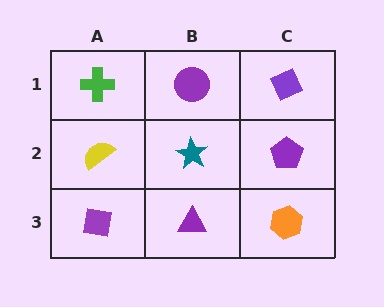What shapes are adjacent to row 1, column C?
A purple pentagon (row 2, column C), a purple circle (row 1, column B).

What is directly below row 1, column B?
A teal star.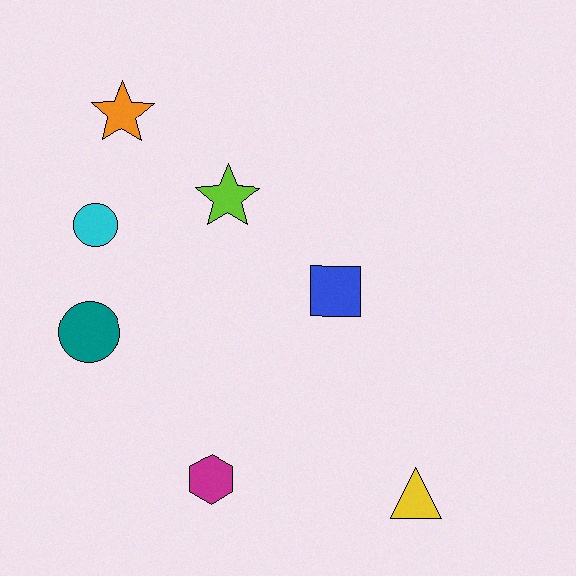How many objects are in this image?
There are 7 objects.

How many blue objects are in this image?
There is 1 blue object.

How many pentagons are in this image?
There are no pentagons.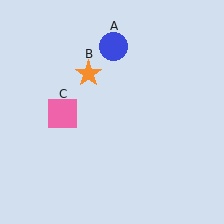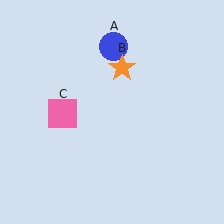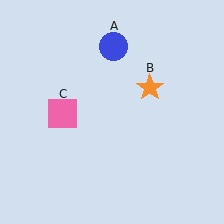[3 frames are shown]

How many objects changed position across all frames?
1 object changed position: orange star (object B).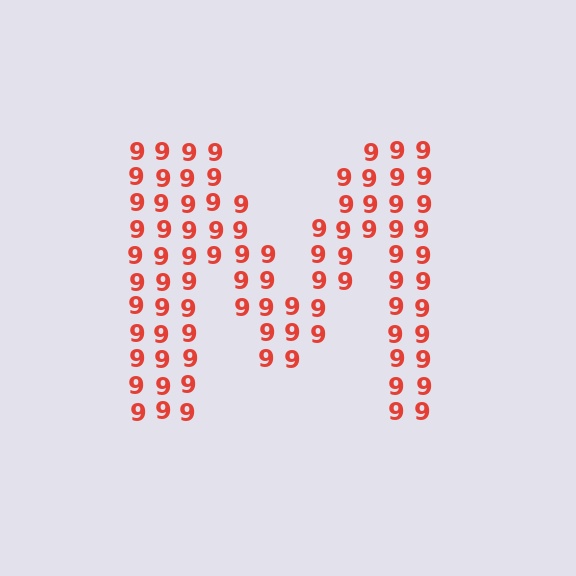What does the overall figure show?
The overall figure shows the letter M.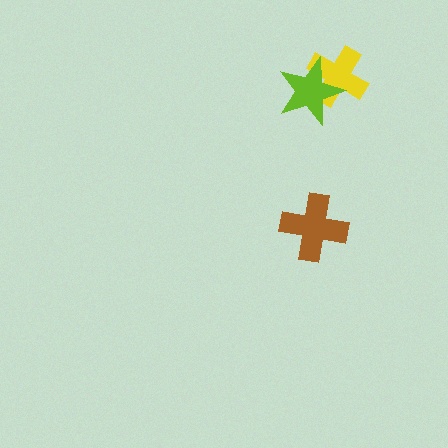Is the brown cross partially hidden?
No, no other shape covers it.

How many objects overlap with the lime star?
1 object overlaps with the lime star.